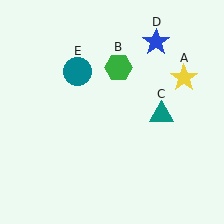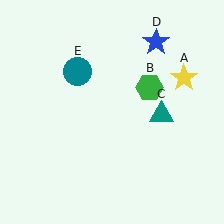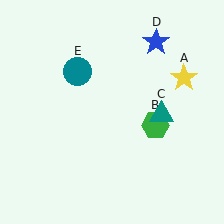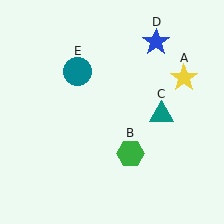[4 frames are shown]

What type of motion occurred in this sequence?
The green hexagon (object B) rotated clockwise around the center of the scene.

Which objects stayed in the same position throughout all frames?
Yellow star (object A) and teal triangle (object C) and blue star (object D) and teal circle (object E) remained stationary.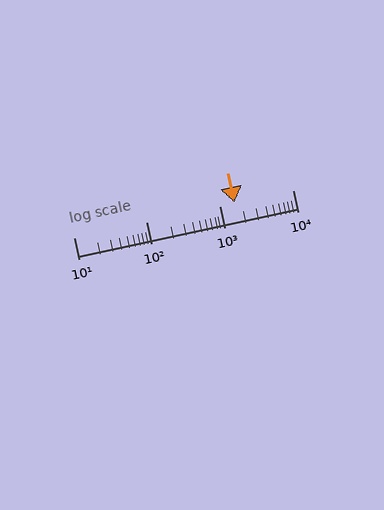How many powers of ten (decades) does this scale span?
The scale spans 3 decades, from 10 to 10000.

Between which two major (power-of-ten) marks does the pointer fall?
The pointer is between 1000 and 10000.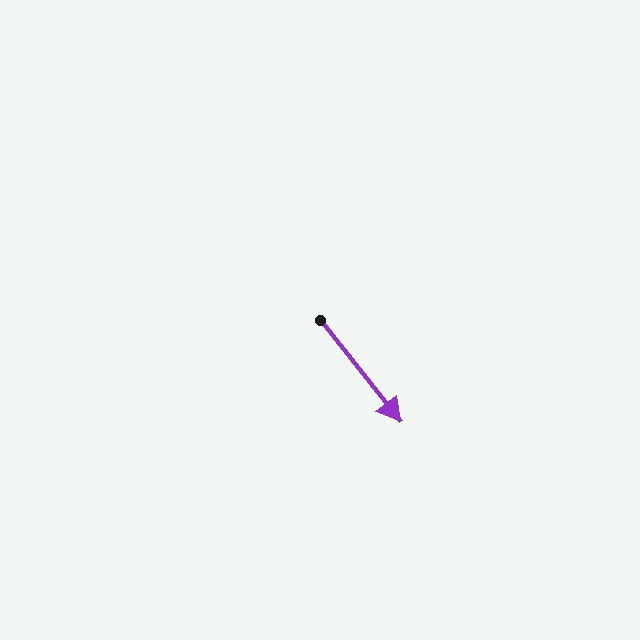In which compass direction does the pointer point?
Southeast.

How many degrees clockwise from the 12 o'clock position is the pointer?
Approximately 142 degrees.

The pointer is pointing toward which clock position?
Roughly 5 o'clock.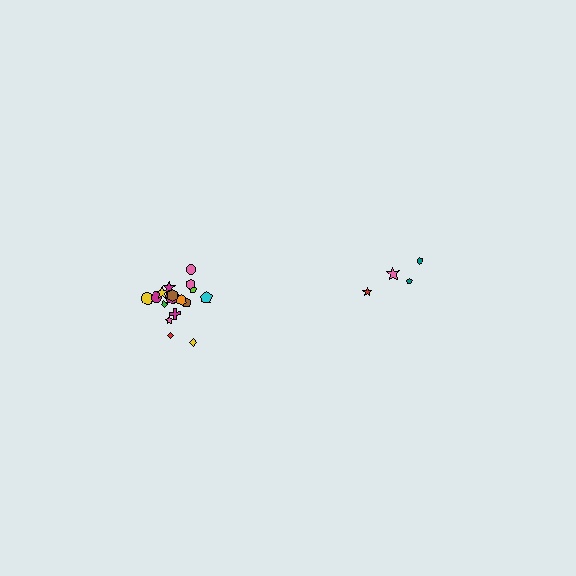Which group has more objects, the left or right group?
The left group.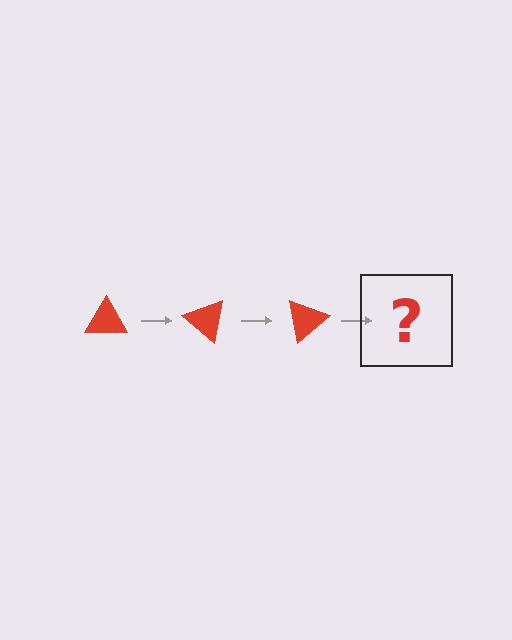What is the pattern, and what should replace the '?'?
The pattern is that the triangle rotates 40 degrees each step. The '?' should be a red triangle rotated 120 degrees.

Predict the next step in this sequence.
The next step is a red triangle rotated 120 degrees.